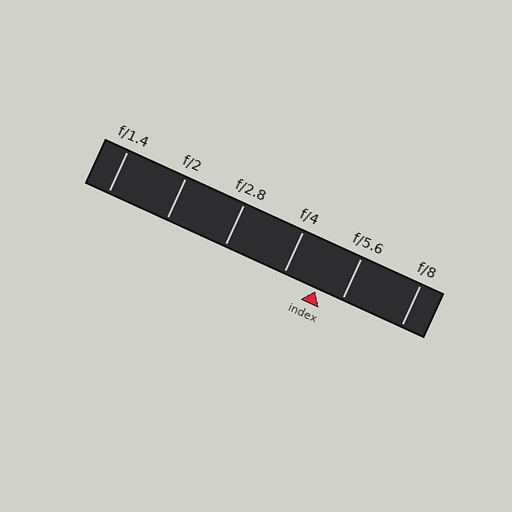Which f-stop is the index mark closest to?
The index mark is closest to f/5.6.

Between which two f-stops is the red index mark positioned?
The index mark is between f/4 and f/5.6.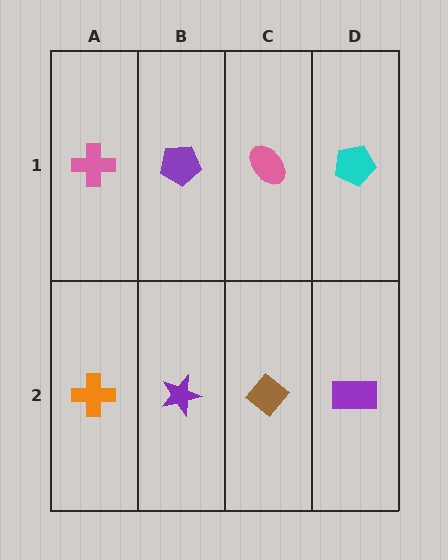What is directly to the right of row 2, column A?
A purple star.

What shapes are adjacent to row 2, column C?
A pink ellipse (row 1, column C), a purple star (row 2, column B), a purple rectangle (row 2, column D).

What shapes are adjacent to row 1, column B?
A purple star (row 2, column B), a pink cross (row 1, column A), a pink ellipse (row 1, column C).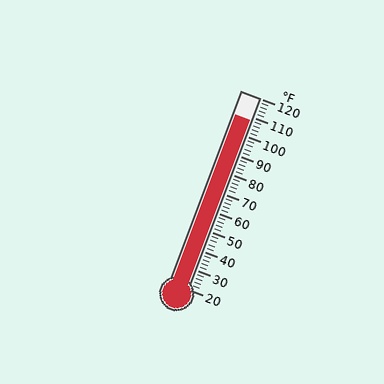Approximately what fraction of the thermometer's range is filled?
The thermometer is filled to approximately 90% of its range.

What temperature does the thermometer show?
The thermometer shows approximately 108°F.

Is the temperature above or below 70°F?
The temperature is above 70°F.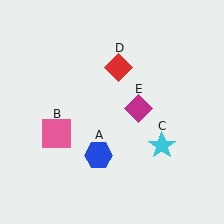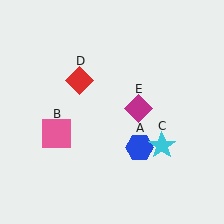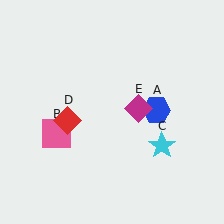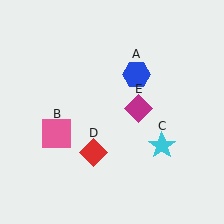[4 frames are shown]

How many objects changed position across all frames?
2 objects changed position: blue hexagon (object A), red diamond (object D).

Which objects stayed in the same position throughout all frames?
Pink square (object B) and cyan star (object C) and magenta diamond (object E) remained stationary.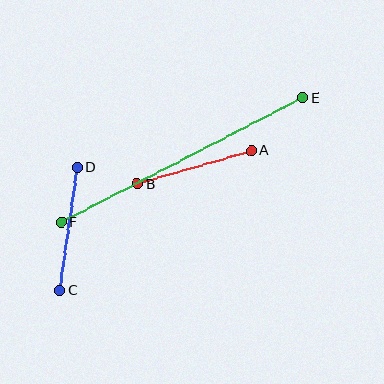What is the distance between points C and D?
The distance is approximately 124 pixels.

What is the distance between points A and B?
The distance is approximately 119 pixels.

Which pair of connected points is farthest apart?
Points E and F are farthest apart.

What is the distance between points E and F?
The distance is approximately 271 pixels.